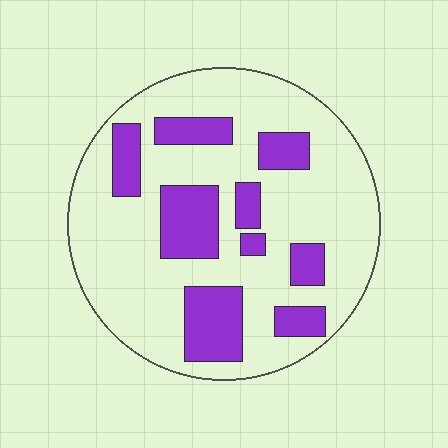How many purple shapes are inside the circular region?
9.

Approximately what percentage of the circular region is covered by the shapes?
Approximately 25%.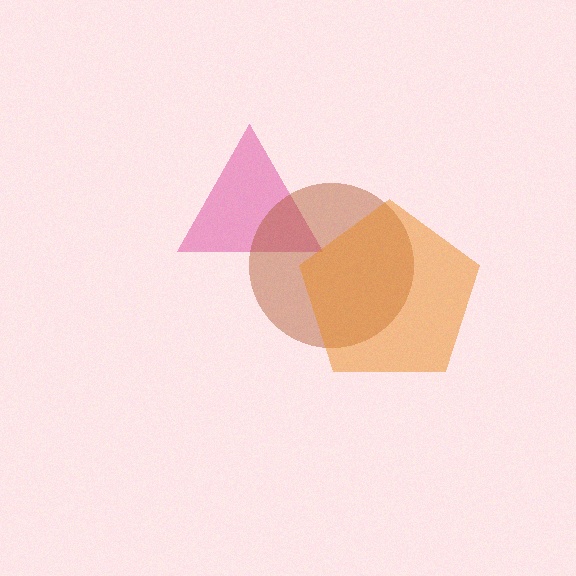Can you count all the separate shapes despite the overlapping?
Yes, there are 3 separate shapes.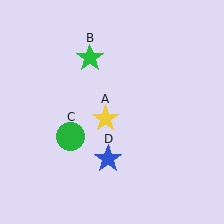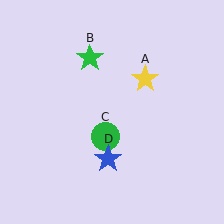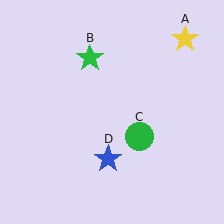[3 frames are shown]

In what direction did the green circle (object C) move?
The green circle (object C) moved right.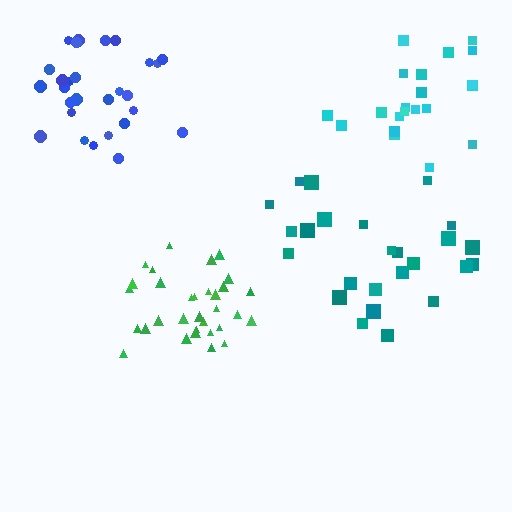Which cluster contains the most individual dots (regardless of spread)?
Green (32).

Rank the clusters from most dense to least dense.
green, blue, cyan, teal.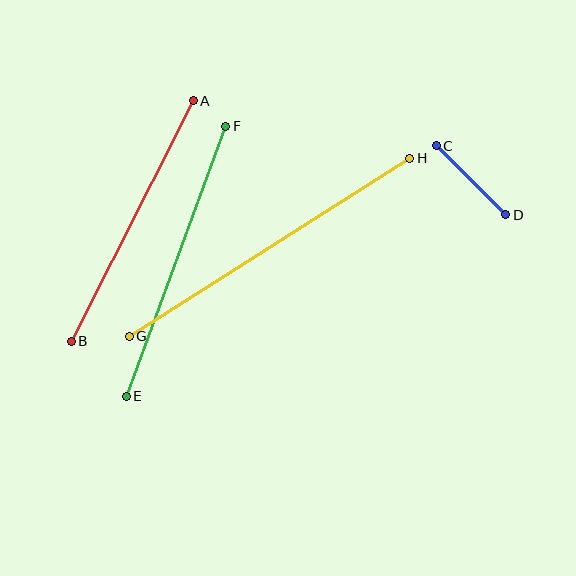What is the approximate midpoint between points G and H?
The midpoint is at approximately (270, 247) pixels.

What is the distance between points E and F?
The distance is approximately 288 pixels.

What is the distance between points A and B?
The distance is approximately 270 pixels.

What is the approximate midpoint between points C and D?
The midpoint is at approximately (471, 180) pixels.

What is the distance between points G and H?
The distance is approximately 332 pixels.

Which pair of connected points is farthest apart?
Points G and H are farthest apart.